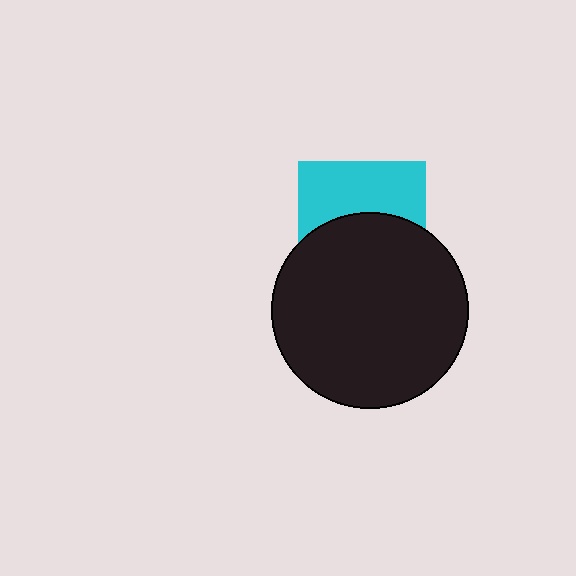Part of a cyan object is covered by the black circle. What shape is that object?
It is a square.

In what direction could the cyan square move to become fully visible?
The cyan square could move up. That would shift it out from behind the black circle entirely.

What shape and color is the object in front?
The object in front is a black circle.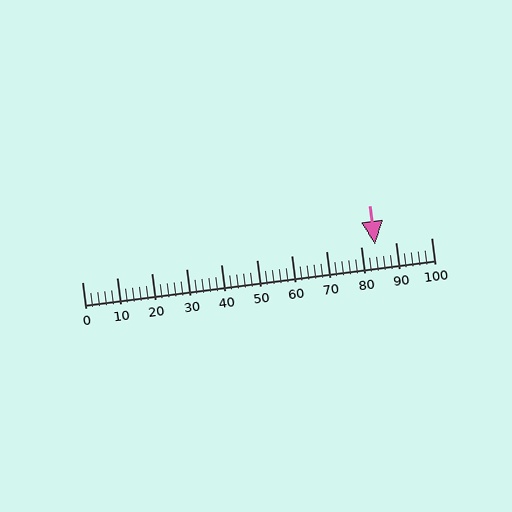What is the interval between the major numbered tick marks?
The major tick marks are spaced 10 units apart.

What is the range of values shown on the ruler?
The ruler shows values from 0 to 100.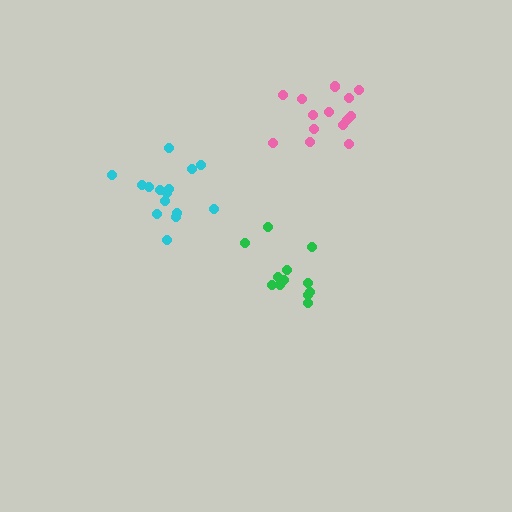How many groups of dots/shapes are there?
There are 3 groups.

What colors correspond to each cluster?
The clusters are colored: green, cyan, pink.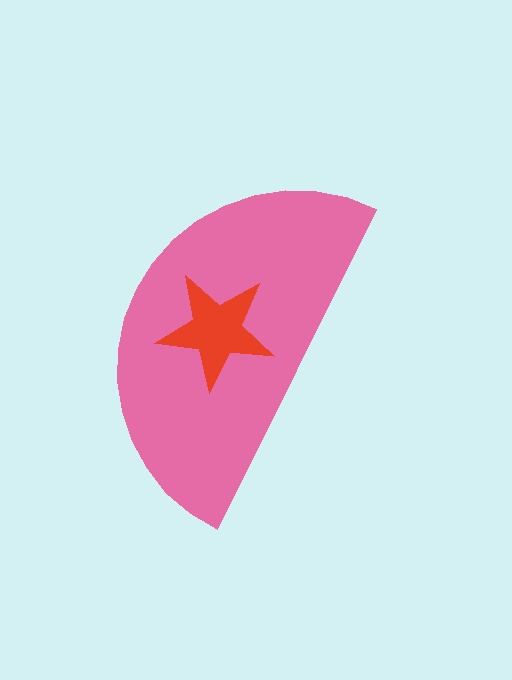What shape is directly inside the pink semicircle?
The red star.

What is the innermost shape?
The red star.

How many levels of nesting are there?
2.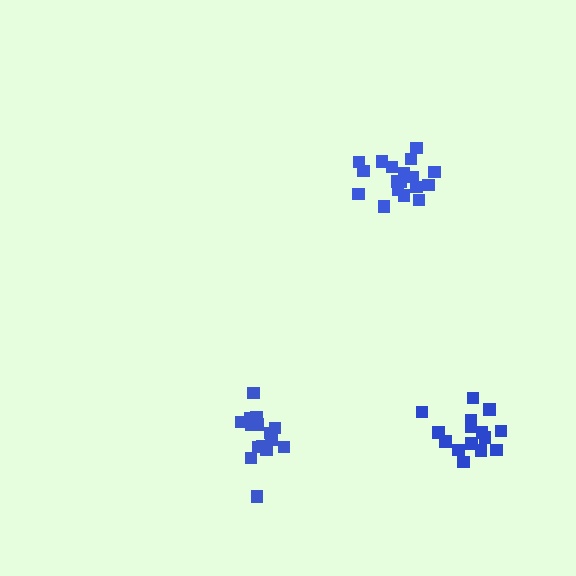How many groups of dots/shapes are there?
There are 3 groups.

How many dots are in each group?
Group 1: 16 dots, Group 2: 18 dots, Group 3: 15 dots (49 total).